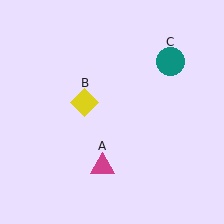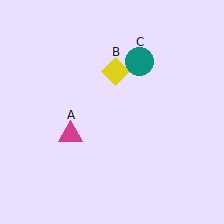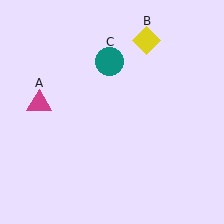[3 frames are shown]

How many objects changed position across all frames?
3 objects changed position: magenta triangle (object A), yellow diamond (object B), teal circle (object C).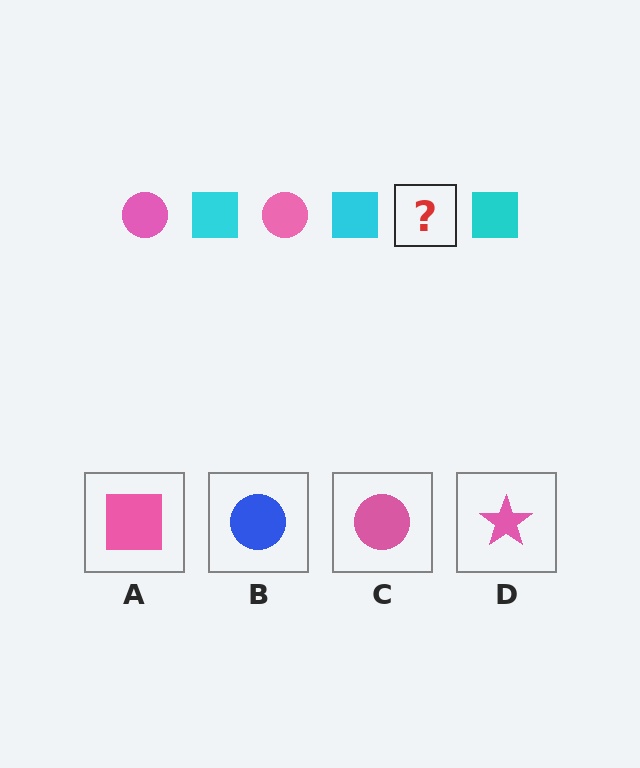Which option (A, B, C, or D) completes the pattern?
C.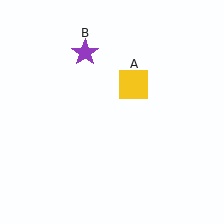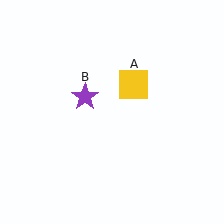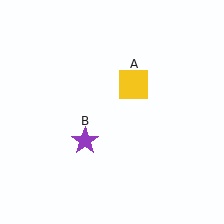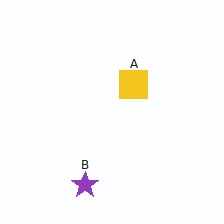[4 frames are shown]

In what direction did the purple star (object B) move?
The purple star (object B) moved down.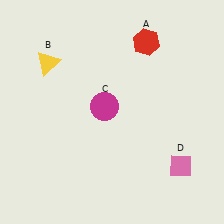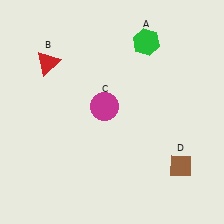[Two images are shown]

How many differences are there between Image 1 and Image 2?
There are 3 differences between the two images.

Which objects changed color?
A changed from red to green. B changed from yellow to red. D changed from pink to brown.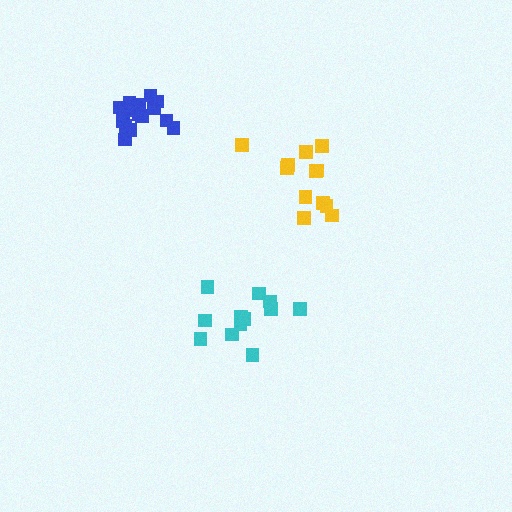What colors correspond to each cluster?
The clusters are colored: blue, cyan, yellow.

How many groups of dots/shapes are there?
There are 3 groups.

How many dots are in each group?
Group 1: 15 dots, Group 2: 12 dots, Group 3: 12 dots (39 total).